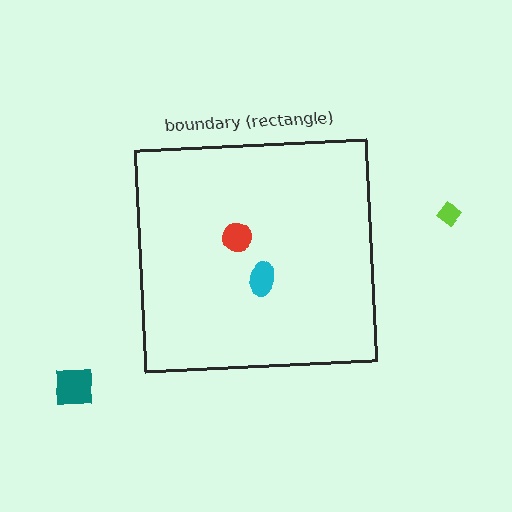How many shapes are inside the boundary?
2 inside, 2 outside.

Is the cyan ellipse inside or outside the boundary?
Inside.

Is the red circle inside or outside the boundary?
Inside.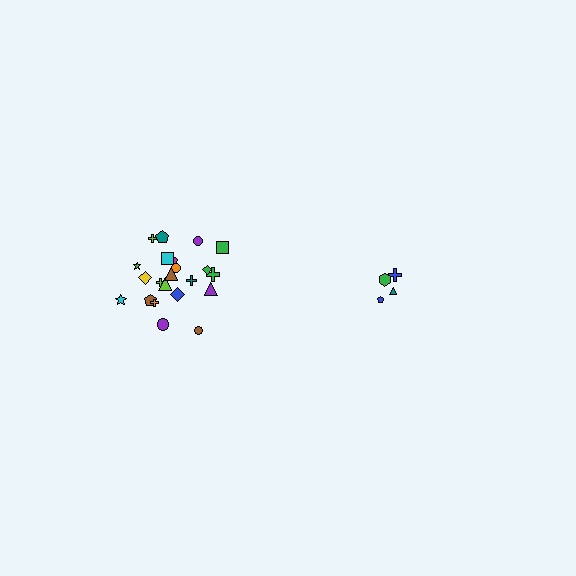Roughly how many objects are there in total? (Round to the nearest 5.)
Roughly 25 objects in total.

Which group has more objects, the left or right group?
The left group.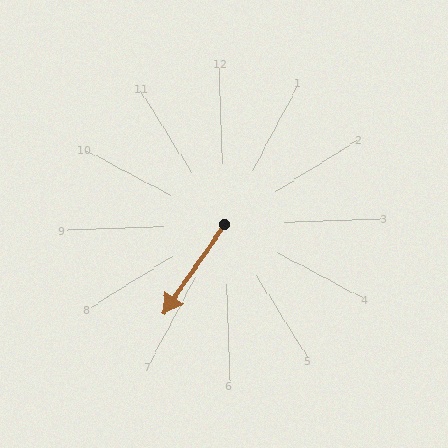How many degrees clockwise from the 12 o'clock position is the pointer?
Approximately 216 degrees.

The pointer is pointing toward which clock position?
Roughly 7 o'clock.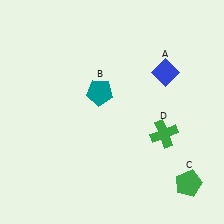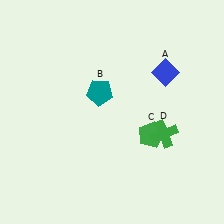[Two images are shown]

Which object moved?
The green pentagon (C) moved up.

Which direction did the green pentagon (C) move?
The green pentagon (C) moved up.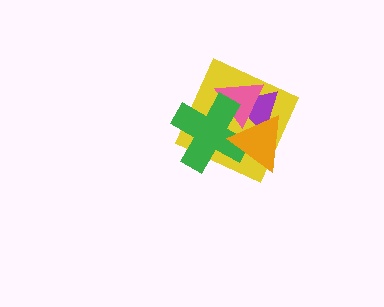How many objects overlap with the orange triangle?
4 objects overlap with the orange triangle.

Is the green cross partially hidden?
Yes, it is partially covered by another shape.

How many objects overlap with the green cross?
4 objects overlap with the green cross.